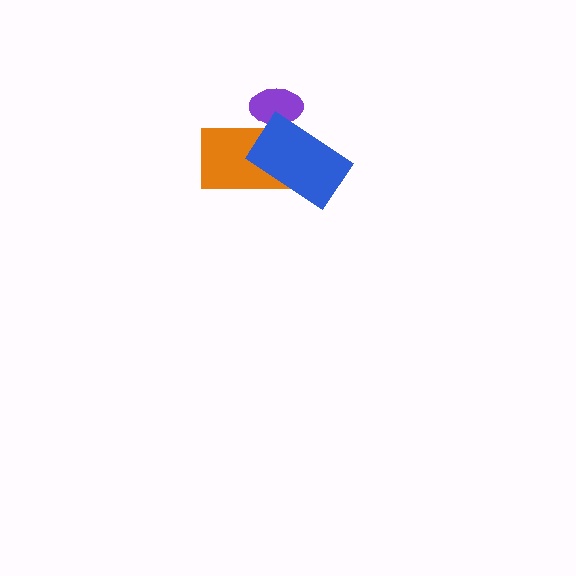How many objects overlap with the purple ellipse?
2 objects overlap with the purple ellipse.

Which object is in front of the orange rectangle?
The blue rectangle is in front of the orange rectangle.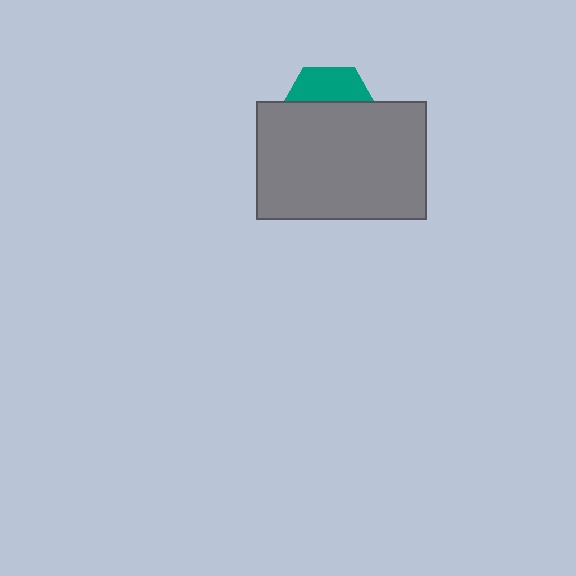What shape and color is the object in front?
The object in front is a gray rectangle.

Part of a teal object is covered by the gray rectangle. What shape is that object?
It is a hexagon.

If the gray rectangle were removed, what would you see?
You would see the complete teal hexagon.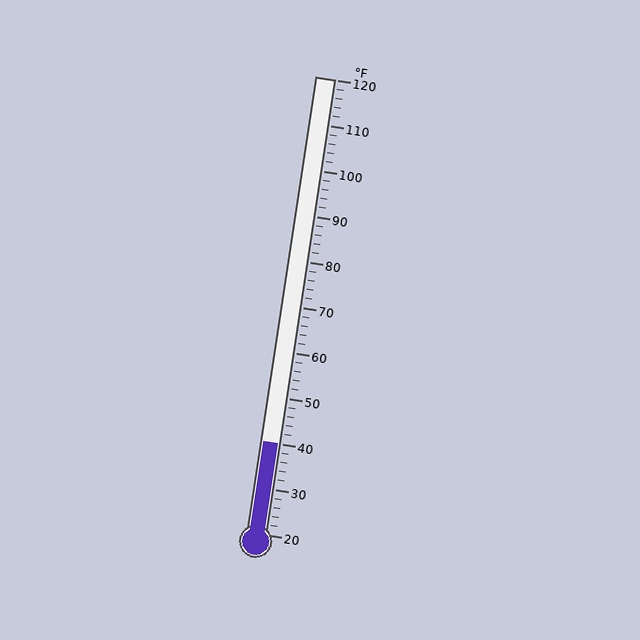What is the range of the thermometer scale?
The thermometer scale ranges from 20°F to 120°F.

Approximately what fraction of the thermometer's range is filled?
The thermometer is filled to approximately 20% of its range.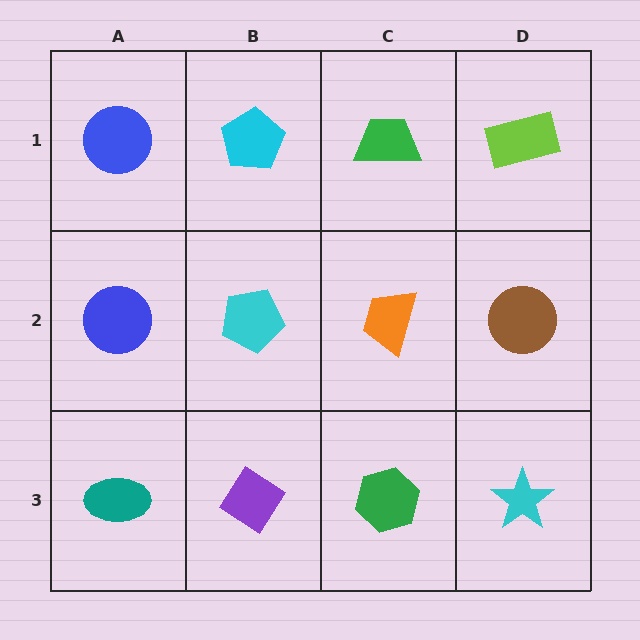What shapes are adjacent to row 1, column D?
A brown circle (row 2, column D), a green trapezoid (row 1, column C).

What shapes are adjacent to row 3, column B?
A cyan pentagon (row 2, column B), a teal ellipse (row 3, column A), a green hexagon (row 3, column C).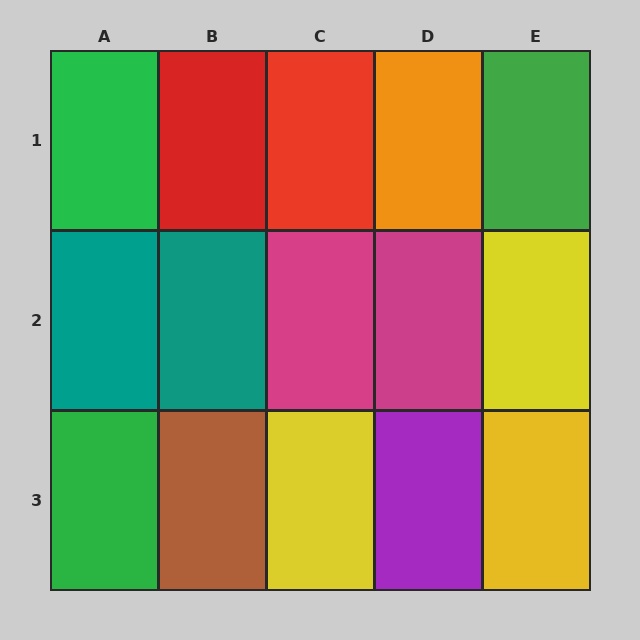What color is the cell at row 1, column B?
Red.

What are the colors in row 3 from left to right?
Green, brown, yellow, purple, yellow.